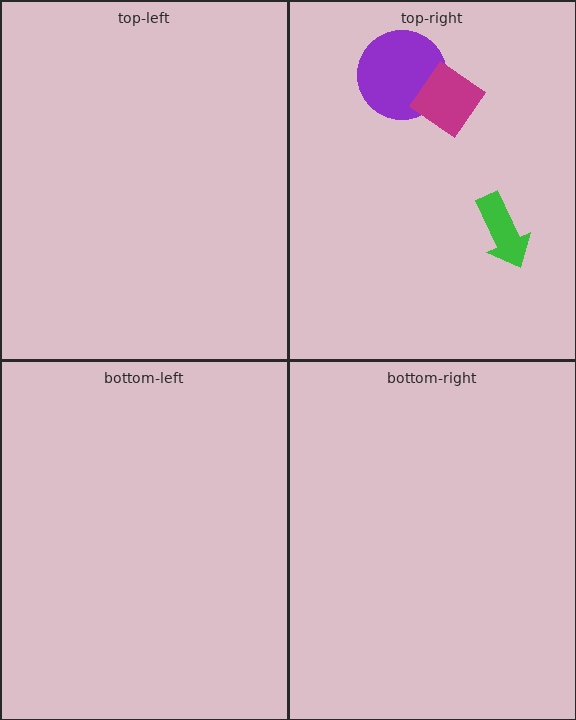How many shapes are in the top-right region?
3.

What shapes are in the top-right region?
The green arrow, the purple circle, the magenta diamond.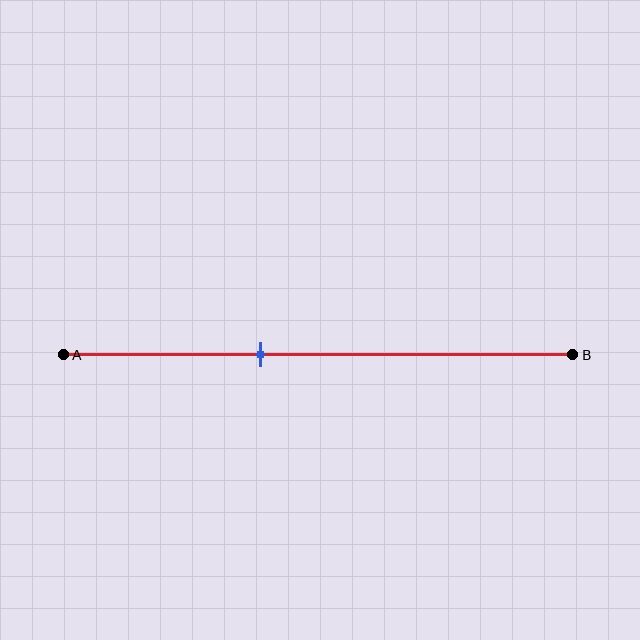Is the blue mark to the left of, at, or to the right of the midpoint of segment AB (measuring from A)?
The blue mark is to the left of the midpoint of segment AB.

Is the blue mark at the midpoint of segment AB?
No, the mark is at about 40% from A, not at the 50% midpoint.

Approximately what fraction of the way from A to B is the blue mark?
The blue mark is approximately 40% of the way from A to B.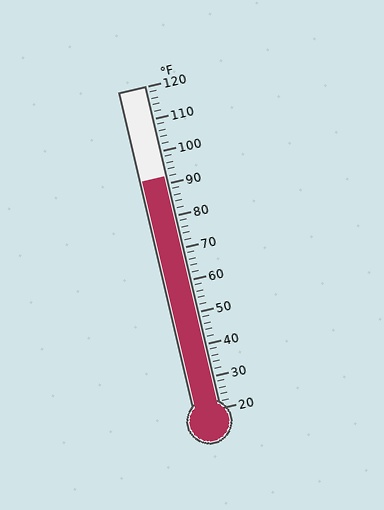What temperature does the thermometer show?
The thermometer shows approximately 92°F.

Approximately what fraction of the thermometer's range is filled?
The thermometer is filled to approximately 70% of its range.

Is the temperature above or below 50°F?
The temperature is above 50°F.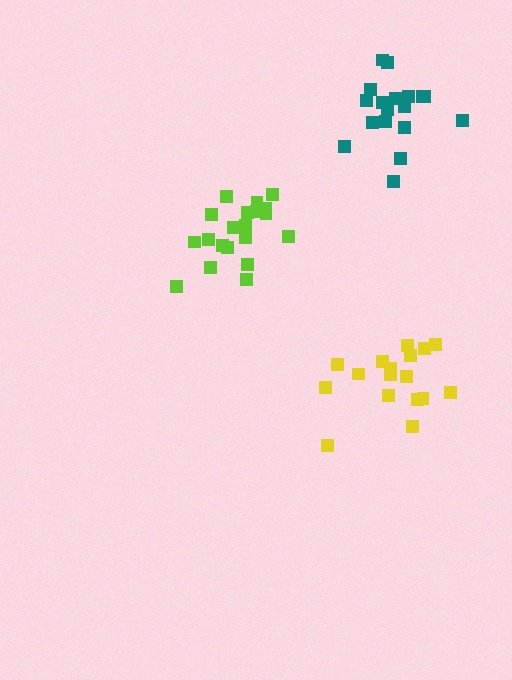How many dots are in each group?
Group 1: 20 dots, Group 2: 17 dots, Group 3: 18 dots (55 total).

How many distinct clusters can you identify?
There are 3 distinct clusters.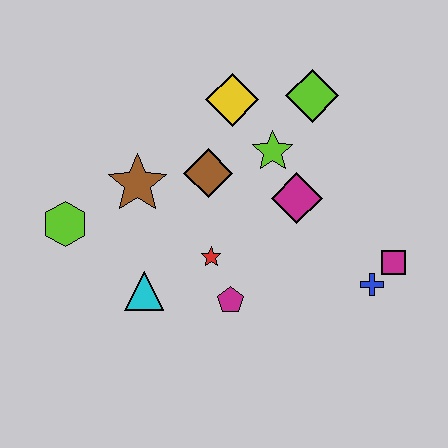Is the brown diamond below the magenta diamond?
No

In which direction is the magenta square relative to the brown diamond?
The magenta square is to the right of the brown diamond.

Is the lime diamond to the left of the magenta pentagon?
No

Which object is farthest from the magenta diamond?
The lime hexagon is farthest from the magenta diamond.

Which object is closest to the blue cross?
The magenta square is closest to the blue cross.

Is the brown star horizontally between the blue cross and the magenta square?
No